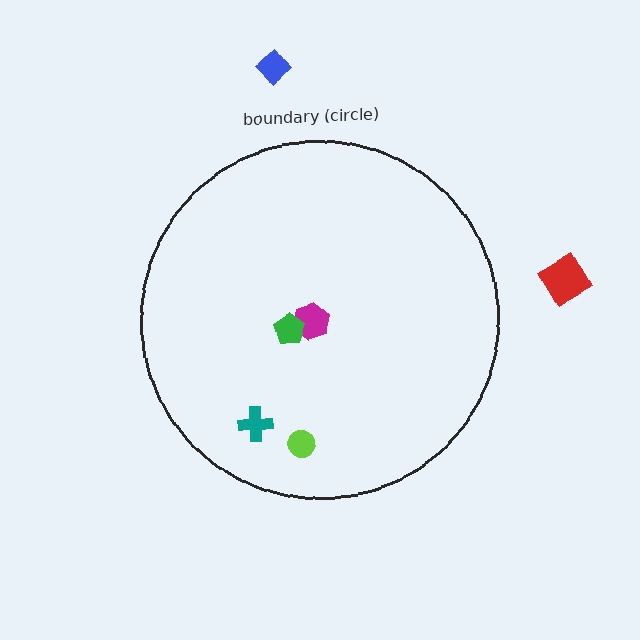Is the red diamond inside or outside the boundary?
Outside.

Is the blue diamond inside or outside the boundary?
Outside.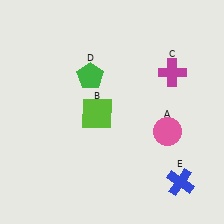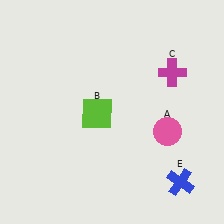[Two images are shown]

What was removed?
The green pentagon (D) was removed in Image 2.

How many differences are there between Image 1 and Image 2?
There is 1 difference between the two images.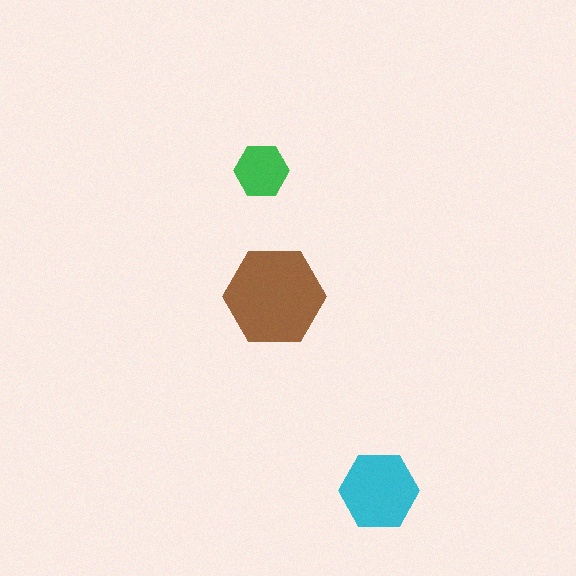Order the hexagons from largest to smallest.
the brown one, the cyan one, the green one.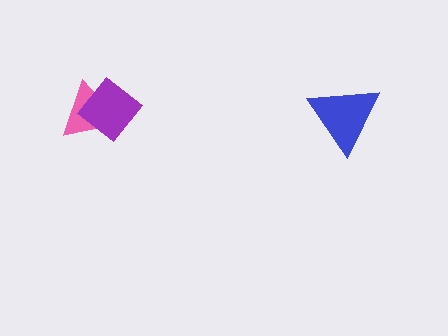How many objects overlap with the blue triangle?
0 objects overlap with the blue triangle.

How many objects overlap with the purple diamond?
1 object overlaps with the purple diamond.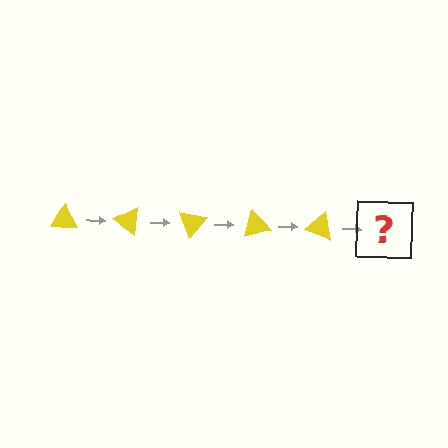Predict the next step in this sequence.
The next step is a yellow triangle rotated 175 degrees.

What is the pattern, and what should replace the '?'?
The pattern is that the triangle rotates 35 degrees each step. The '?' should be a yellow triangle rotated 175 degrees.